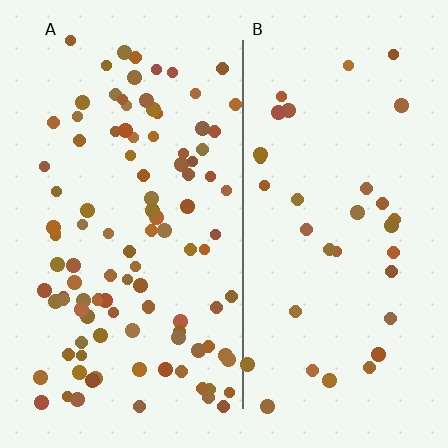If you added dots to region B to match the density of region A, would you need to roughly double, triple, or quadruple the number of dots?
Approximately triple.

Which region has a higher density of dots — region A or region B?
A (the left).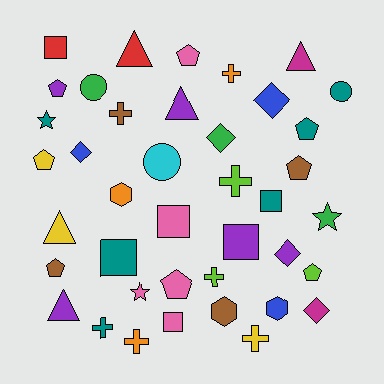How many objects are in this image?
There are 40 objects.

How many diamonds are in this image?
There are 5 diamonds.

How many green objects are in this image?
There are 3 green objects.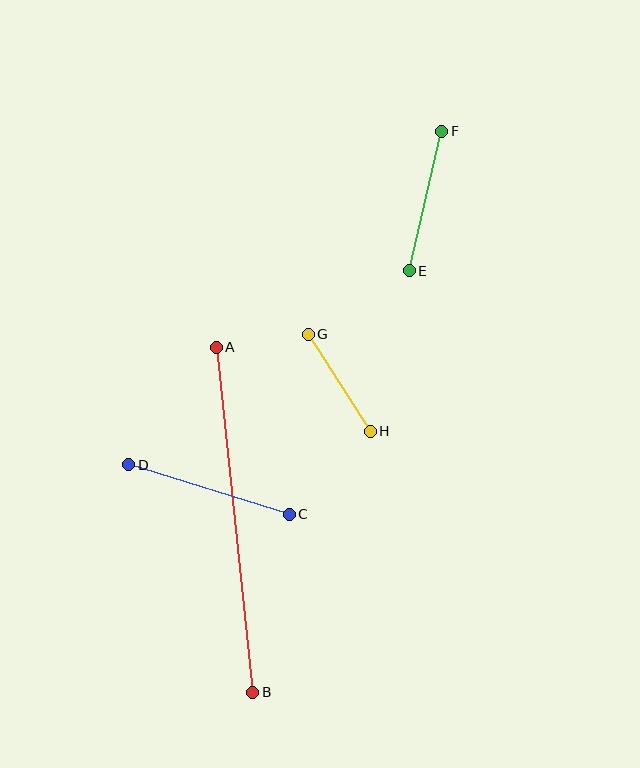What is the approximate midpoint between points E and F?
The midpoint is at approximately (426, 201) pixels.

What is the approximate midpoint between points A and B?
The midpoint is at approximately (235, 520) pixels.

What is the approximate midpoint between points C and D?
The midpoint is at approximately (209, 490) pixels.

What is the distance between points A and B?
The distance is approximately 347 pixels.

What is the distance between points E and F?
The distance is approximately 144 pixels.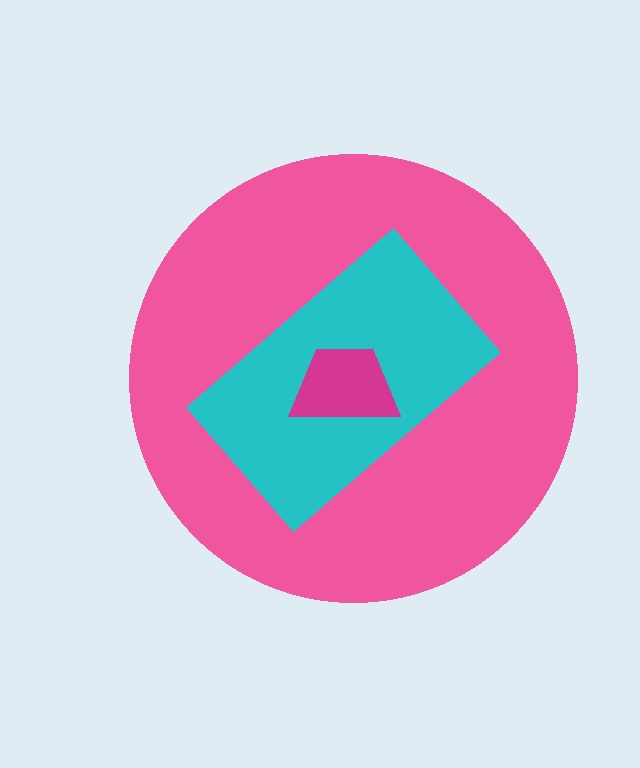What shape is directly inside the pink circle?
The cyan rectangle.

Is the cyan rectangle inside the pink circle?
Yes.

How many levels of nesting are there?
3.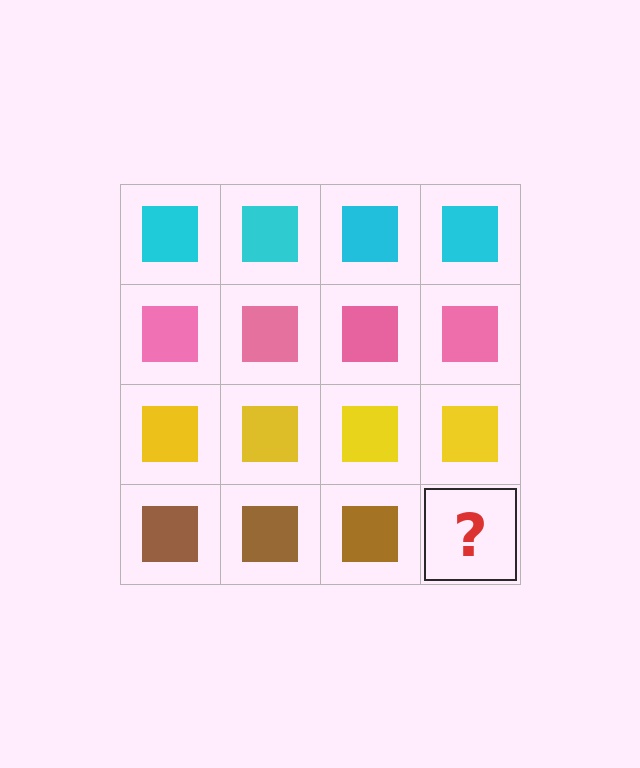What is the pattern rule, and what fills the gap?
The rule is that each row has a consistent color. The gap should be filled with a brown square.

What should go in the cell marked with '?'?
The missing cell should contain a brown square.